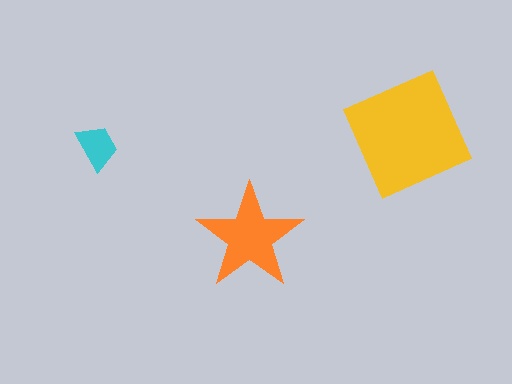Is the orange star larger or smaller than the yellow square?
Smaller.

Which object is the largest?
The yellow square.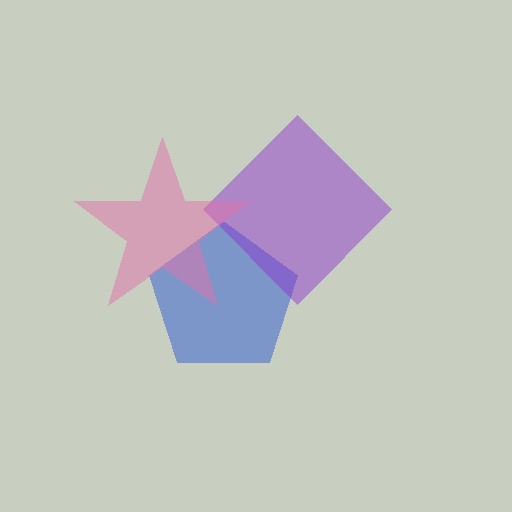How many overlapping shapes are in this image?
There are 3 overlapping shapes in the image.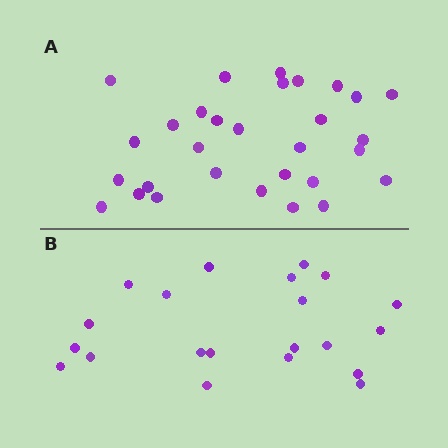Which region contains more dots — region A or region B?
Region A (the top region) has more dots.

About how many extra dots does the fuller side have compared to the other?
Region A has roughly 8 or so more dots than region B.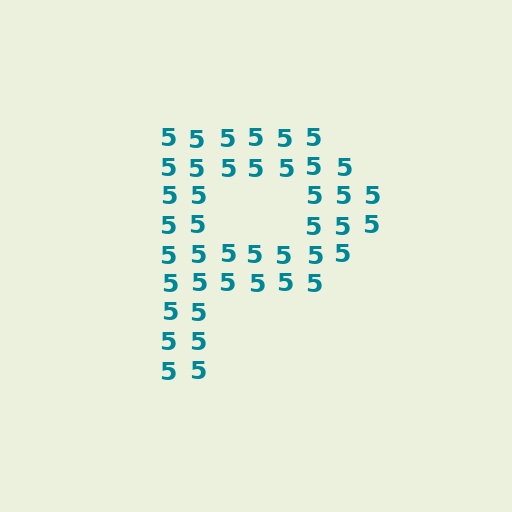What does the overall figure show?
The overall figure shows the letter P.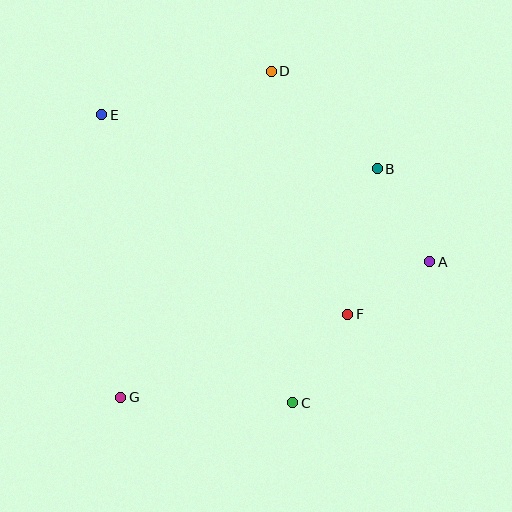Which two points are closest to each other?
Points A and F are closest to each other.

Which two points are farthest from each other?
Points A and E are farthest from each other.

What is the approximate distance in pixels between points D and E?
The distance between D and E is approximately 175 pixels.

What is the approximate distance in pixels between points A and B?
The distance between A and B is approximately 107 pixels.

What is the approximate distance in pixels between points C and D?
The distance between C and D is approximately 332 pixels.